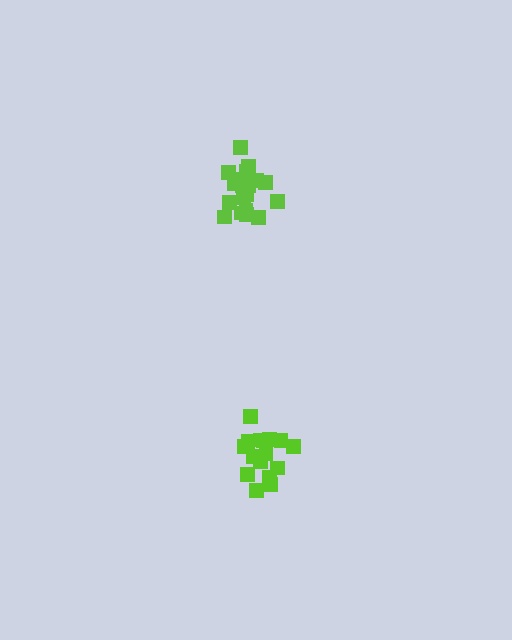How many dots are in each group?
Group 1: 17 dots, Group 2: 20 dots (37 total).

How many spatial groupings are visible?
There are 2 spatial groupings.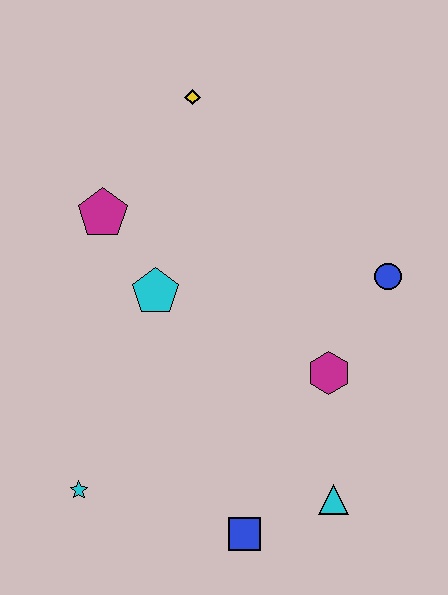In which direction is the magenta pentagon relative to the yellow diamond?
The magenta pentagon is below the yellow diamond.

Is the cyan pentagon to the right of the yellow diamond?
No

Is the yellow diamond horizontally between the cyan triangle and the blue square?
No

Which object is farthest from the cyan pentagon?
The cyan triangle is farthest from the cyan pentagon.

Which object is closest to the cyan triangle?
The blue square is closest to the cyan triangle.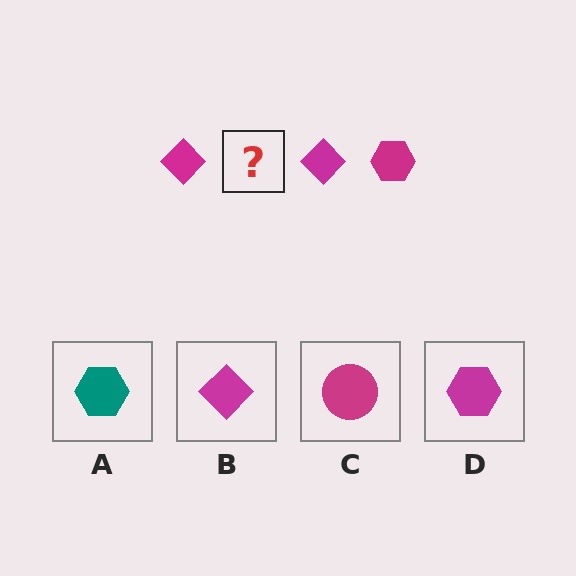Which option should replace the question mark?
Option D.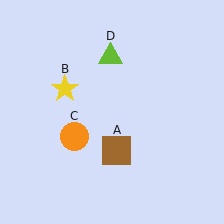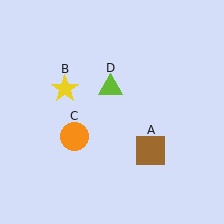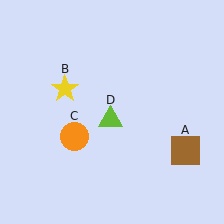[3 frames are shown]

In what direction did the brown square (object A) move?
The brown square (object A) moved right.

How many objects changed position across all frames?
2 objects changed position: brown square (object A), lime triangle (object D).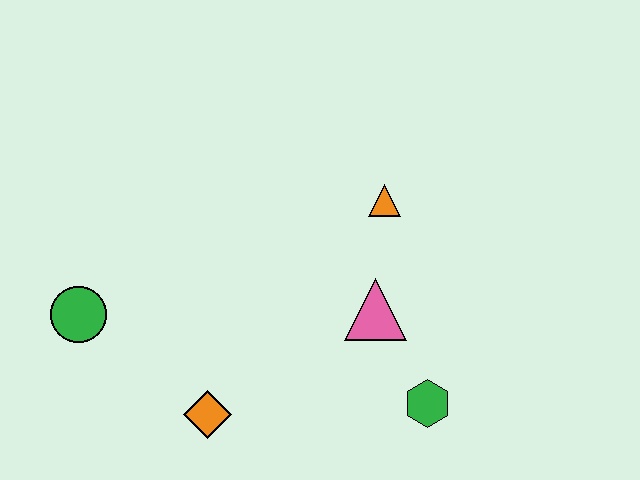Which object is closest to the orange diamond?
The green circle is closest to the orange diamond.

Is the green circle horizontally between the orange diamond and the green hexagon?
No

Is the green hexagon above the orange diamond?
Yes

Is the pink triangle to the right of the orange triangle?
No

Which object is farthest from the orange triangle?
The green circle is farthest from the orange triangle.